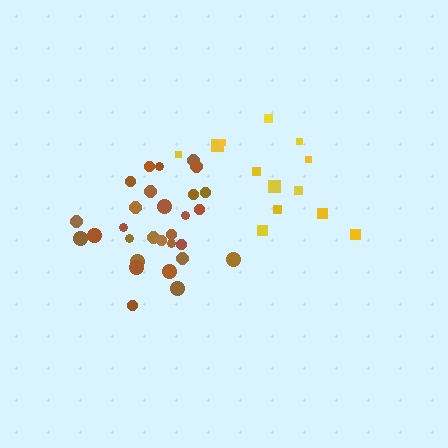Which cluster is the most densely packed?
Brown.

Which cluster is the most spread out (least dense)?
Yellow.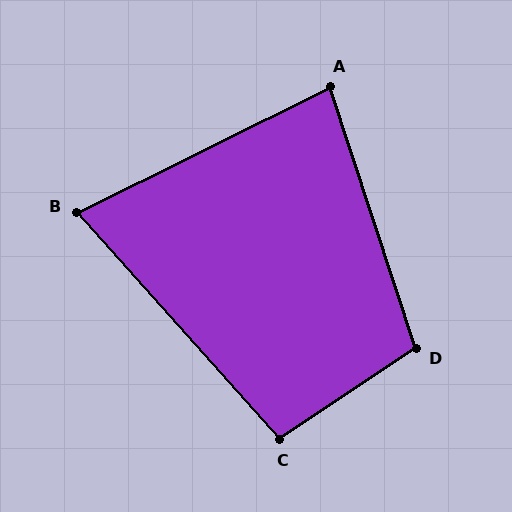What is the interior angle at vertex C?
Approximately 98 degrees (obtuse).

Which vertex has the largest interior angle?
D, at approximately 106 degrees.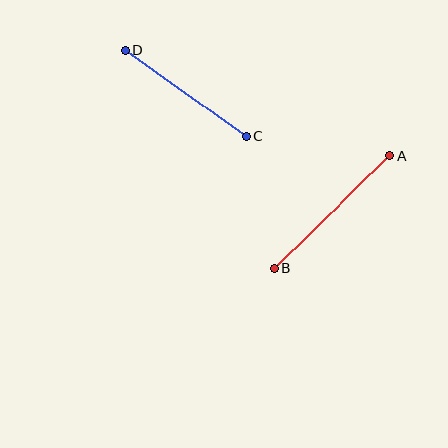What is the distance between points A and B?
The distance is approximately 161 pixels.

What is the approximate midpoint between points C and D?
The midpoint is at approximately (186, 93) pixels.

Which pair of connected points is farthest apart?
Points A and B are farthest apart.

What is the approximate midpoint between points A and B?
The midpoint is at approximately (332, 212) pixels.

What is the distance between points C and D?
The distance is approximately 147 pixels.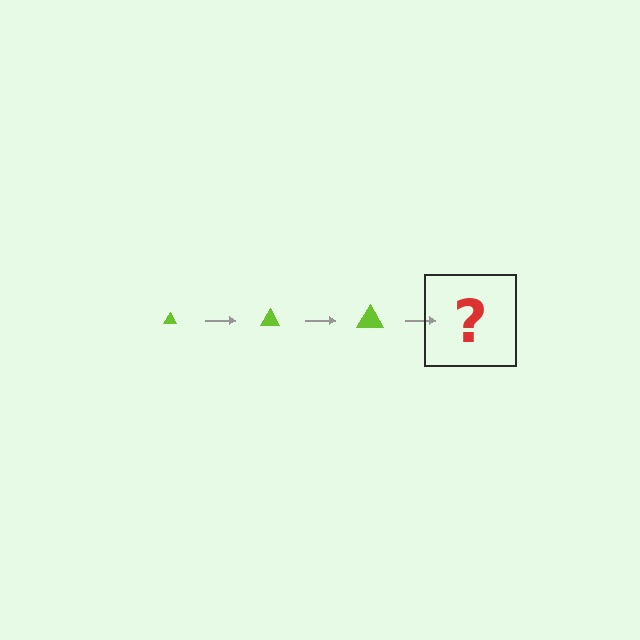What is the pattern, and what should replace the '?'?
The pattern is that the triangle gets progressively larger each step. The '?' should be a lime triangle, larger than the previous one.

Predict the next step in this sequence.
The next step is a lime triangle, larger than the previous one.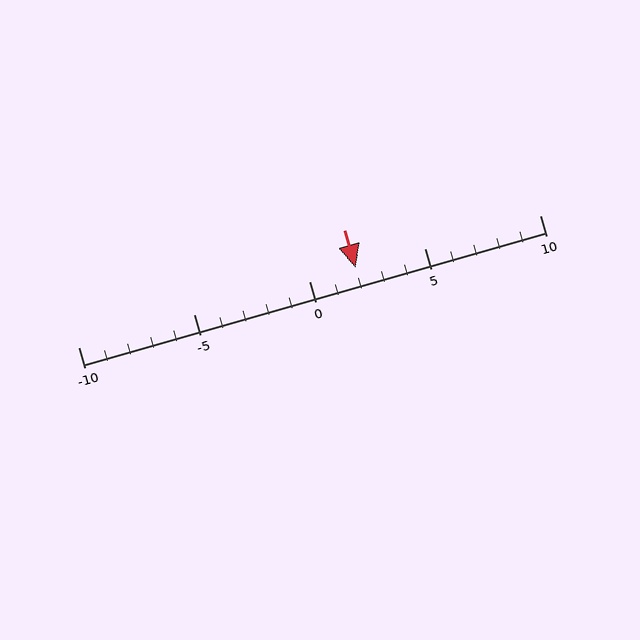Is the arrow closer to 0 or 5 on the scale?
The arrow is closer to 0.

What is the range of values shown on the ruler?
The ruler shows values from -10 to 10.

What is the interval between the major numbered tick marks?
The major tick marks are spaced 5 units apart.